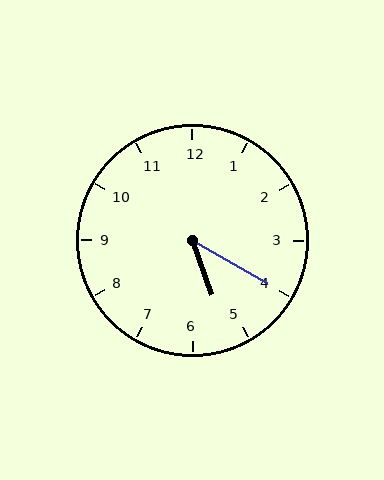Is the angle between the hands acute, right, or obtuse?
It is acute.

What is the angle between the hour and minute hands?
Approximately 40 degrees.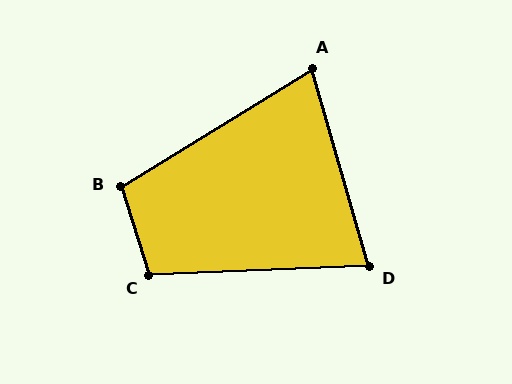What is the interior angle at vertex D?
Approximately 76 degrees (acute).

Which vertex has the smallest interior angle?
A, at approximately 75 degrees.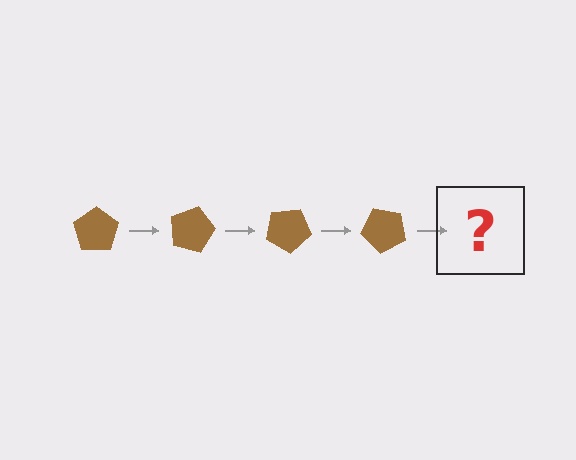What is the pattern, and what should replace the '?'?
The pattern is that the pentagon rotates 15 degrees each step. The '?' should be a brown pentagon rotated 60 degrees.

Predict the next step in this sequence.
The next step is a brown pentagon rotated 60 degrees.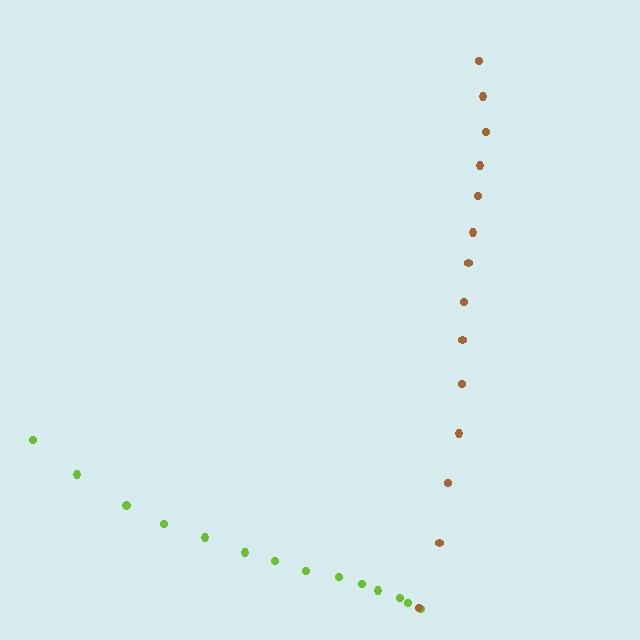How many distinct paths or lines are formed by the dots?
There are 2 distinct paths.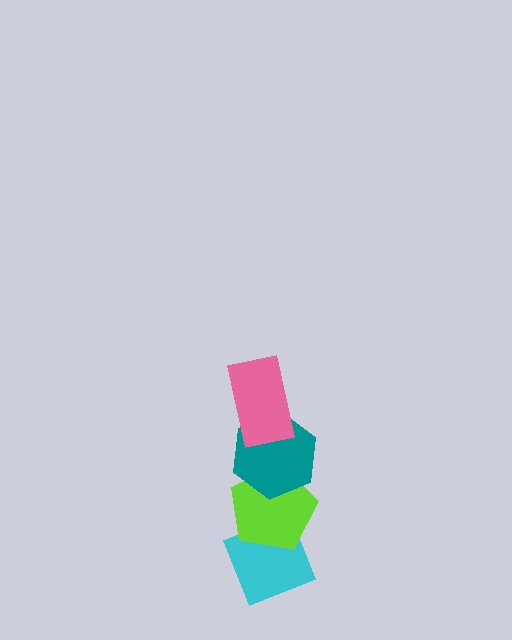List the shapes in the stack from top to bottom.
From top to bottom: the pink rectangle, the teal hexagon, the lime pentagon, the cyan diamond.